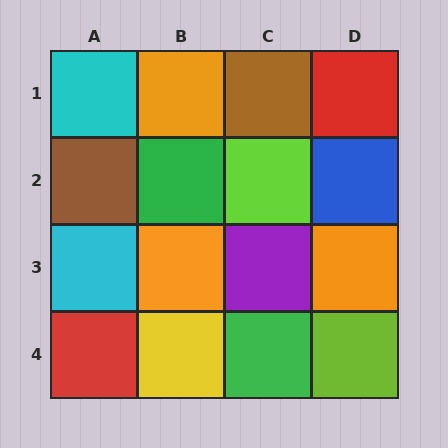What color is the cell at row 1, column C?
Brown.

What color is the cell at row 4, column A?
Red.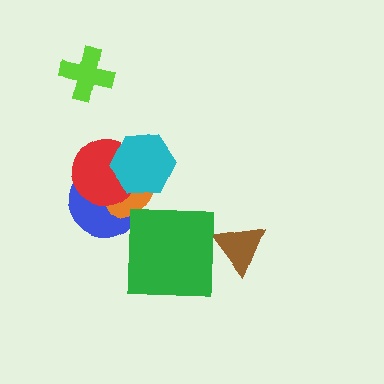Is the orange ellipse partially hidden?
Yes, it is partially covered by another shape.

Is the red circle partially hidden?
Yes, it is partially covered by another shape.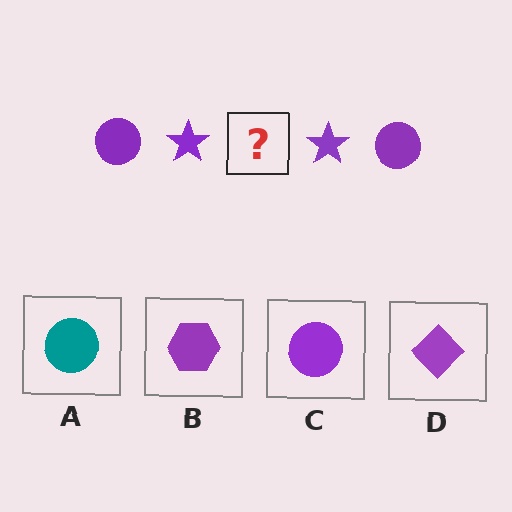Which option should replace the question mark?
Option C.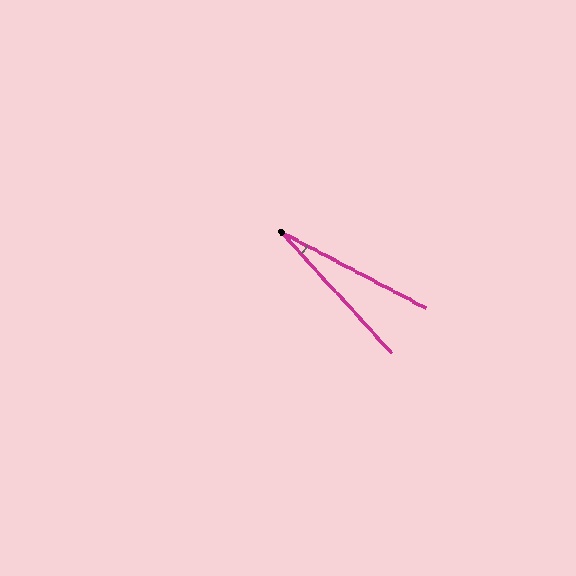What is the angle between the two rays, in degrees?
Approximately 20 degrees.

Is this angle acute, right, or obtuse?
It is acute.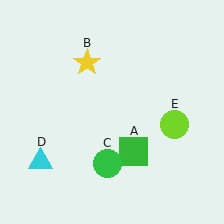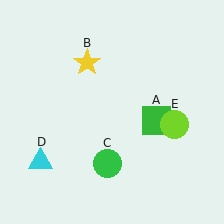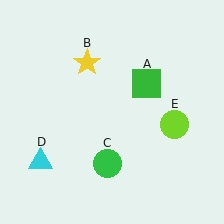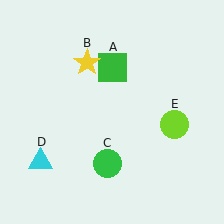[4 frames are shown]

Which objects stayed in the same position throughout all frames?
Yellow star (object B) and green circle (object C) and cyan triangle (object D) and lime circle (object E) remained stationary.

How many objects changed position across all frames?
1 object changed position: green square (object A).